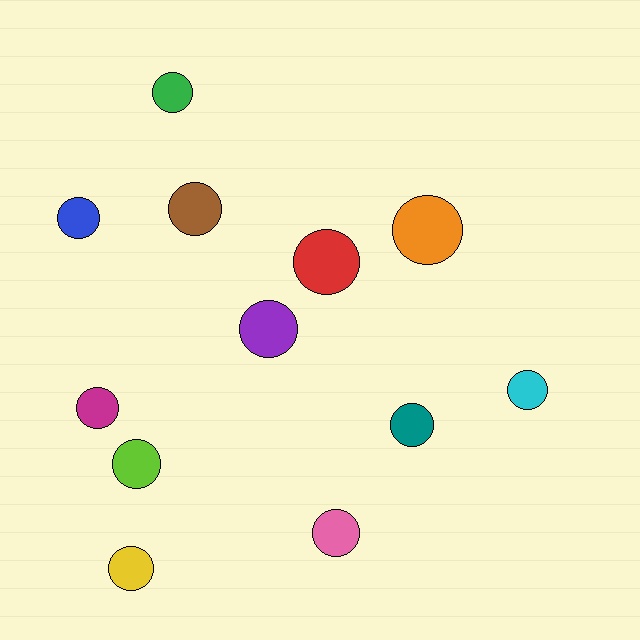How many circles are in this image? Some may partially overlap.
There are 12 circles.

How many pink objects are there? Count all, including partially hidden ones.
There is 1 pink object.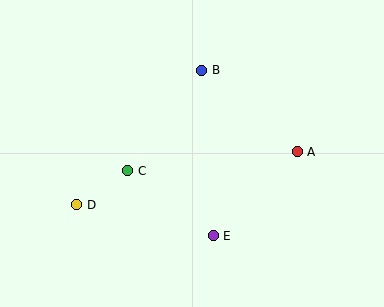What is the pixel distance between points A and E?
The distance between A and E is 119 pixels.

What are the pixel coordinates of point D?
Point D is at (77, 205).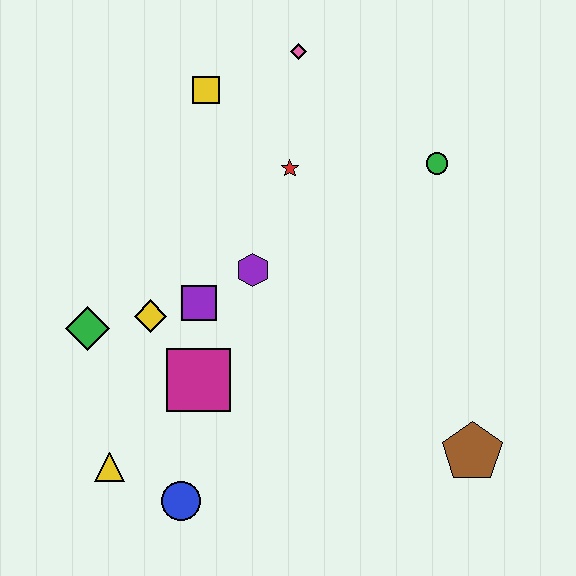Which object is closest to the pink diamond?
The yellow square is closest to the pink diamond.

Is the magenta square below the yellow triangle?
No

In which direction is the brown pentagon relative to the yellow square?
The brown pentagon is below the yellow square.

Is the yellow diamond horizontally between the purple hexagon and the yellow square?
No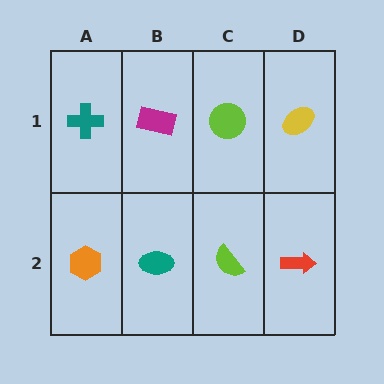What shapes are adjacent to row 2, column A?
A teal cross (row 1, column A), a teal ellipse (row 2, column B).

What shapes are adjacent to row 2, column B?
A magenta rectangle (row 1, column B), an orange hexagon (row 2, column A), a lime semicircle (row 2, column C).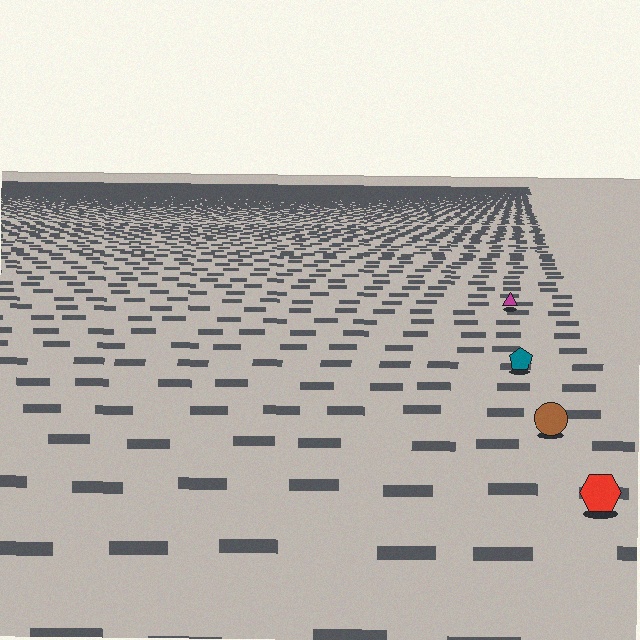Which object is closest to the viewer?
The red hexagon is closest. The texture marks near it are larger and more spread out.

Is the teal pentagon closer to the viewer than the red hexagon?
No. The red hexagon is closer — you can tell from the texture gradient: the ground texture is coarser near it.